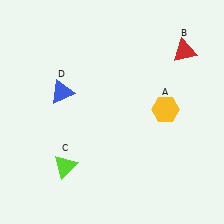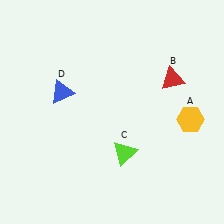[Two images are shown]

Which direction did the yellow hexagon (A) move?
The yellow hexagon (A) moved right.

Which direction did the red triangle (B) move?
The red triangle (B) moved down.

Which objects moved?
The objects that moved are: the yellow hexagon (A), the red triangle (B), the lime triangle (C).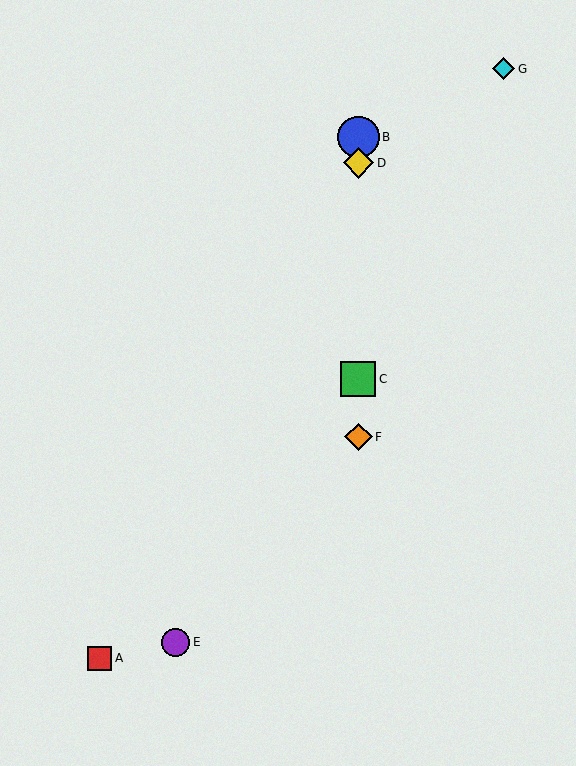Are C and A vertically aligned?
No, C is at x≈358 and A is at x≈100.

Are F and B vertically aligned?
Yes, both are at x≈358.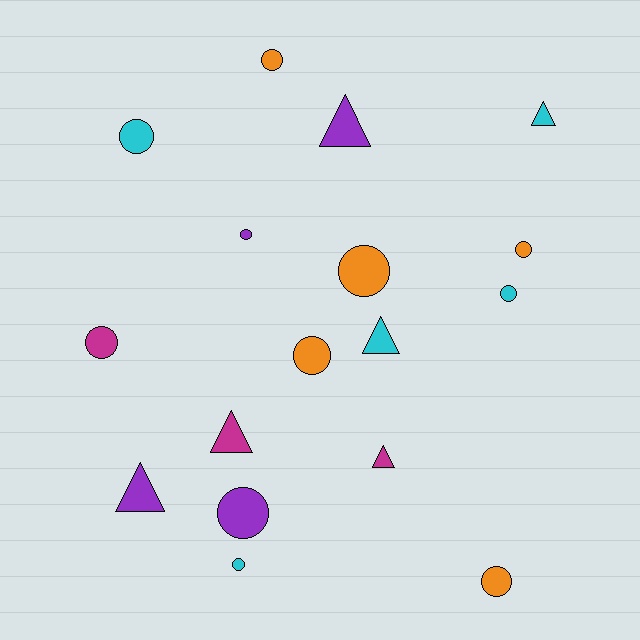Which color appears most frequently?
Orange, with 5 objects.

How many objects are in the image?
There are 17 objects.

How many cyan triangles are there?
There are 2 cyan triangles.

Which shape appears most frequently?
Circle, with 11 objects.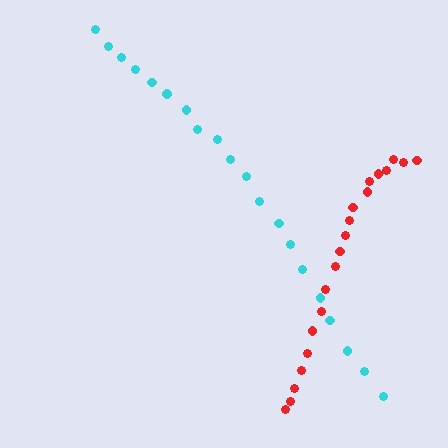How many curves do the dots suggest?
There are 2 distinct paths.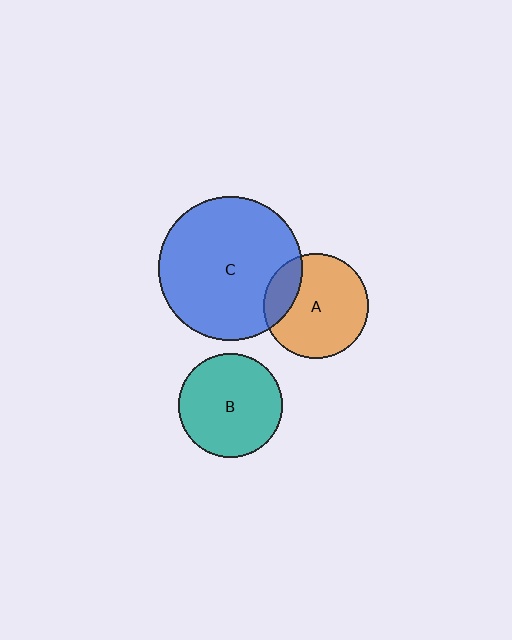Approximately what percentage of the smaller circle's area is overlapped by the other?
Approximately 20%.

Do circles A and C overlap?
Yes.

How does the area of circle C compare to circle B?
Approximately 1.9 times.